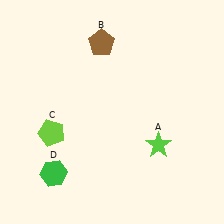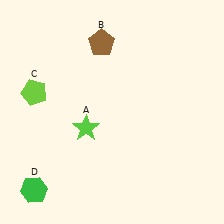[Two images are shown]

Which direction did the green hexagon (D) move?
The green hexagon (D) moved left.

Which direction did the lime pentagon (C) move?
The lime pentagon (C) moved up.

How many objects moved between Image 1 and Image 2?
3 objects moved between the two images.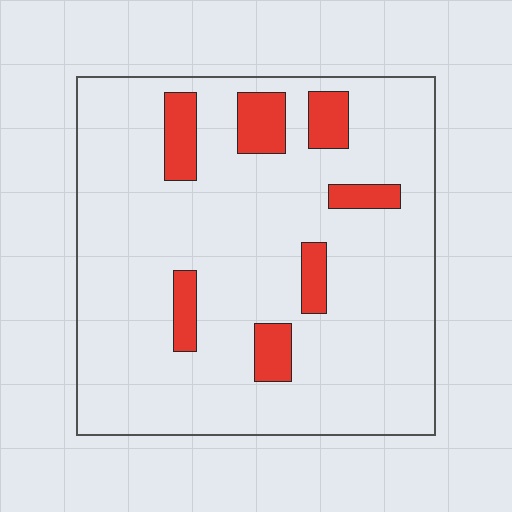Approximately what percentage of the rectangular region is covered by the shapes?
Approximately 15%.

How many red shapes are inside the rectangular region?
7.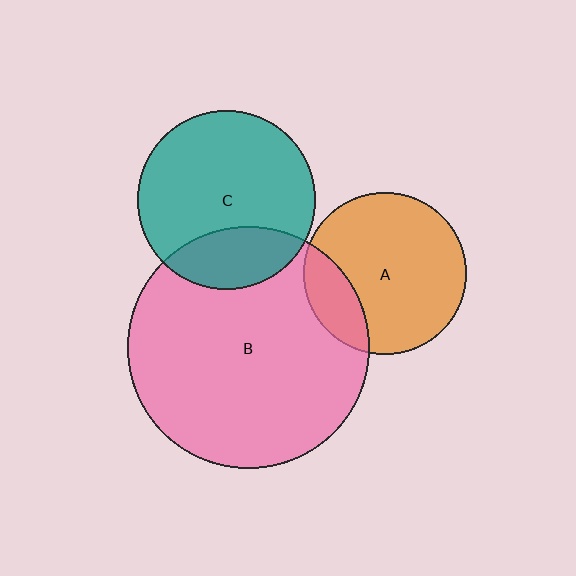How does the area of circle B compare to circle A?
Approximately 2.2 times.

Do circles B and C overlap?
Yes.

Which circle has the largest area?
Circle B (pink).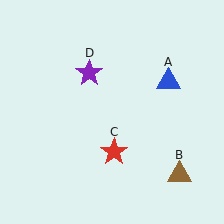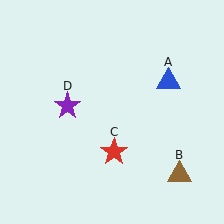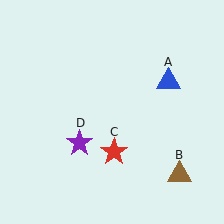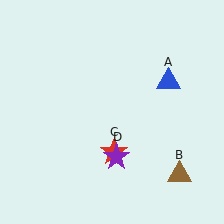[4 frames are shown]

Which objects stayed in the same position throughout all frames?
Blue triangle (object A) and brown triangle (object B) and red star (object C) remained stationary.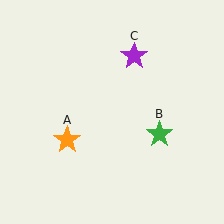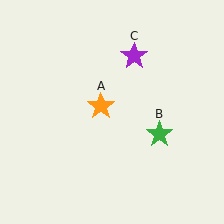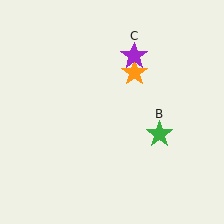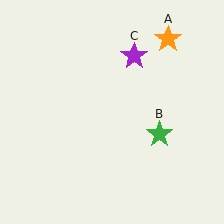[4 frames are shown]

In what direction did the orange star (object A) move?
The orange star (object A) moved up and to the right.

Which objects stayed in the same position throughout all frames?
Green star (object B) and purple star (object C) remained stationary.